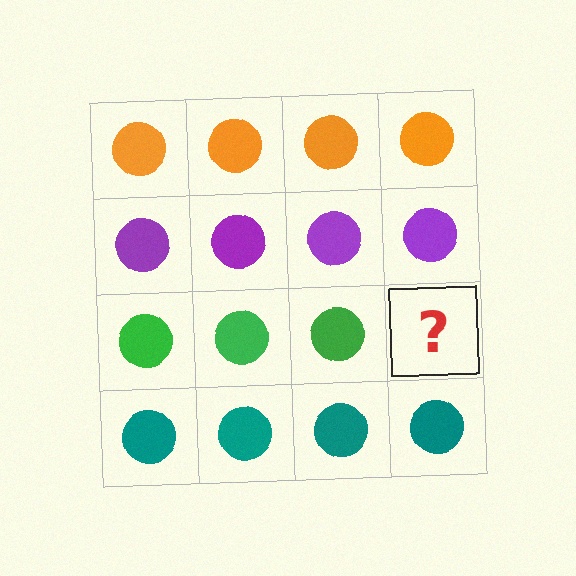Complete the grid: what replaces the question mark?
The question mark should be replaced with a green circle.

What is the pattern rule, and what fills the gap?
The rule is that each row has a consistent color. The gap should be filled with a green circle.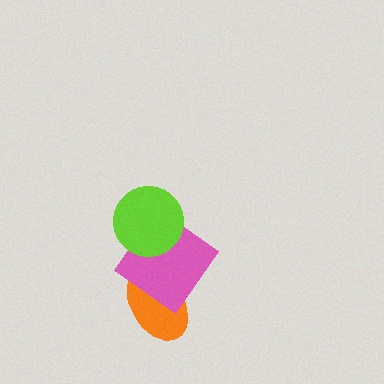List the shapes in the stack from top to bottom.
From top to bottom: the lime circle, the pink diamond, the orange ellipse.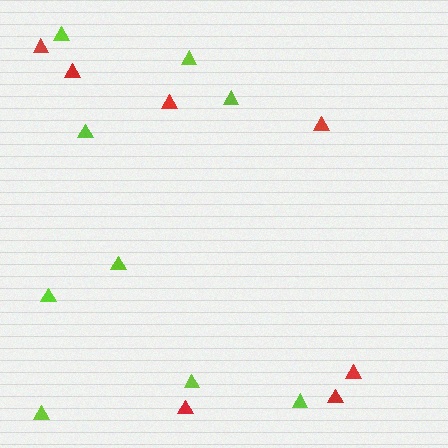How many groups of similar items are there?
There are 2 groups: one group of red triangles (7) and one group of lime triangles (9).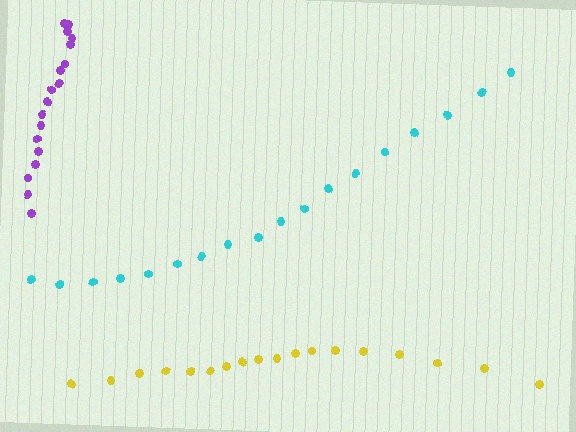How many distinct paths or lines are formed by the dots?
There are 3 distinct paths.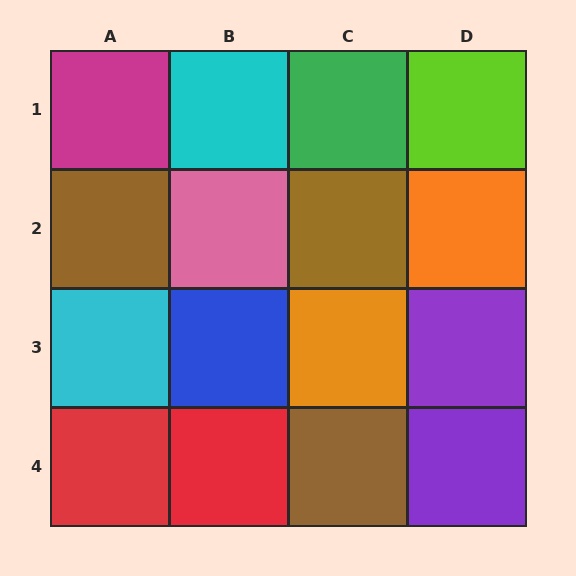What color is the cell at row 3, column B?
Blue.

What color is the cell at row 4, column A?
Red.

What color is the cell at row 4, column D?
Purple.